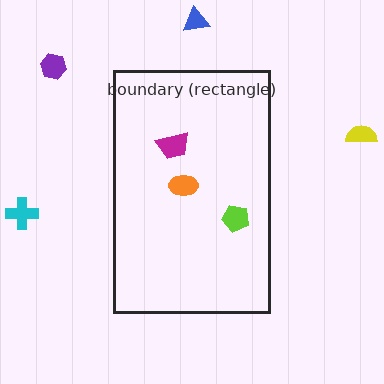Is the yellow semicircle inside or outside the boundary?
Outside.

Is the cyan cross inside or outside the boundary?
Outside.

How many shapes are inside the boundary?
3 inside, 4 outside.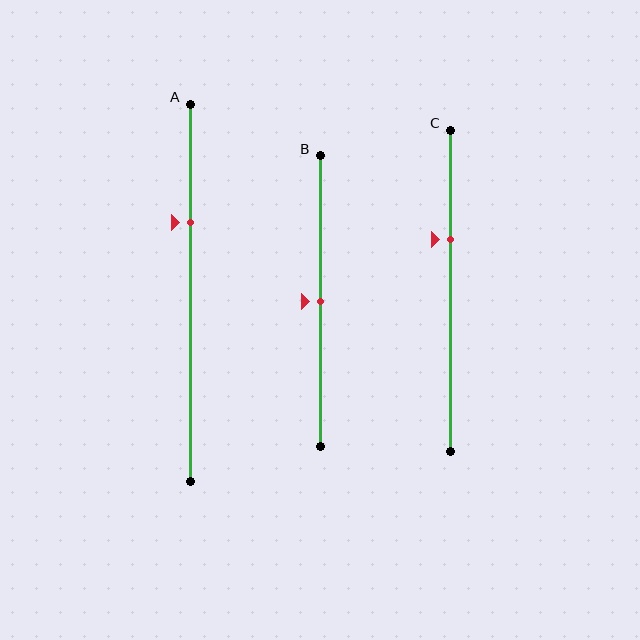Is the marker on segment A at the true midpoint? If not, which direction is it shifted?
No, the marker on segment A is shifted upward by about 19% of the segment length.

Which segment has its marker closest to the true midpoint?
Segment B has its marker closest to the true midpoint.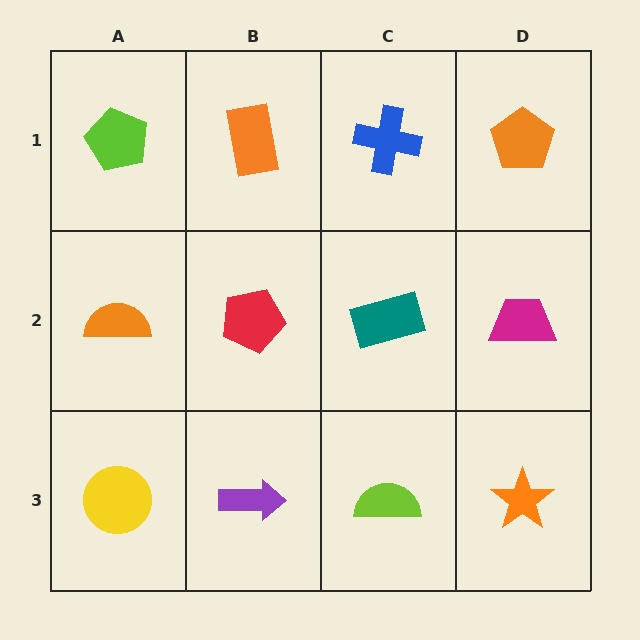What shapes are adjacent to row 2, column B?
An orange rectangle (row 1, column B), a purple arrow (row 3, column B), an orange semicircle (row 2, column A), a teal rectangle (row 2, column C).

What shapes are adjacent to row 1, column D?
A magenta trapezoid (row 2, column D), a blue cross (row 1, column C).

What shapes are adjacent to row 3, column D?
A magenta trapezoid (row 2, column D), a lime semicircle (row 3, column C).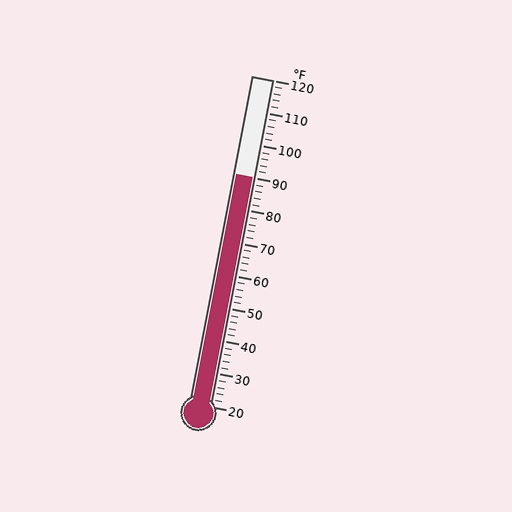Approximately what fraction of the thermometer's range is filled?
The thermometer is filled to approximately 70% of its range.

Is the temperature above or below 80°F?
The temperature is above 80°F.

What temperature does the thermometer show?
The thermometer shows approximately 90°F.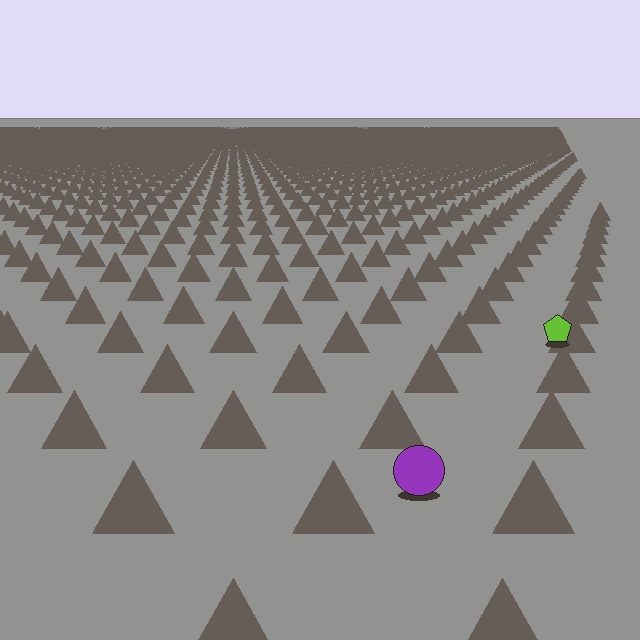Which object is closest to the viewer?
The purple circle is closest. The texture marks near it are larger and more spread out.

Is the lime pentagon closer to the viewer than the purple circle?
No. The purple circle is closer — you can tell from the texture gradient: the ground texture is coarser near it.